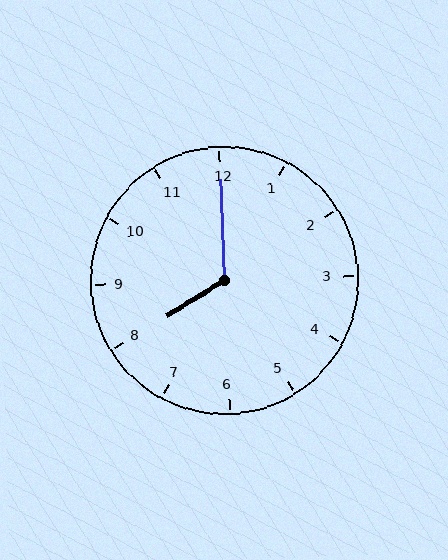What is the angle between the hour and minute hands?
Approximately 120 degrees.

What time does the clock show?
8:00.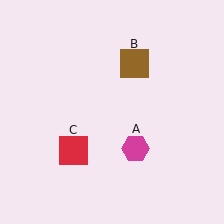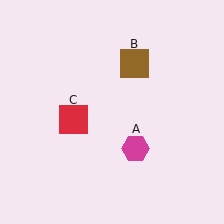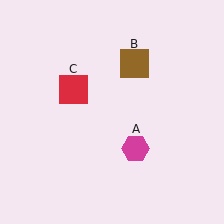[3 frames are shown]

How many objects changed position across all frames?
1 object changed position: red square (object C).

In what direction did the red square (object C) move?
The red square (object C) moved up.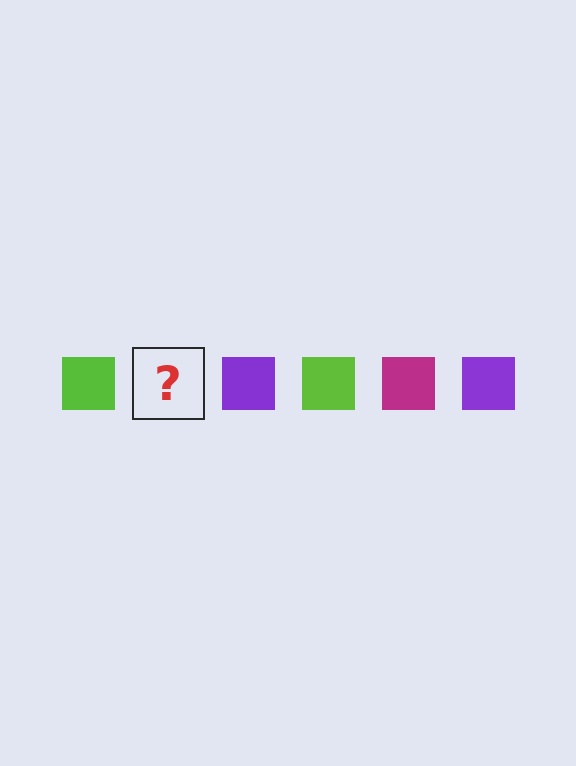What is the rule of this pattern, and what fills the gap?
The rule is that the pattern cycles through lime, magenta, purple squares. The gap should be filled with a magenta square.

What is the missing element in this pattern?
The missing element is a magenta square.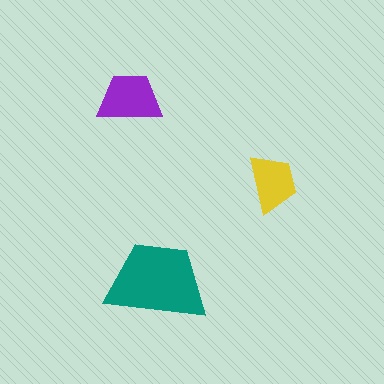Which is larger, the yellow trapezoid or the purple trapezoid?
The purple one.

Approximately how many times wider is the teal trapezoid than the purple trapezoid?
About 1.5 times wider.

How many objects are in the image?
There are 3 objects in the image.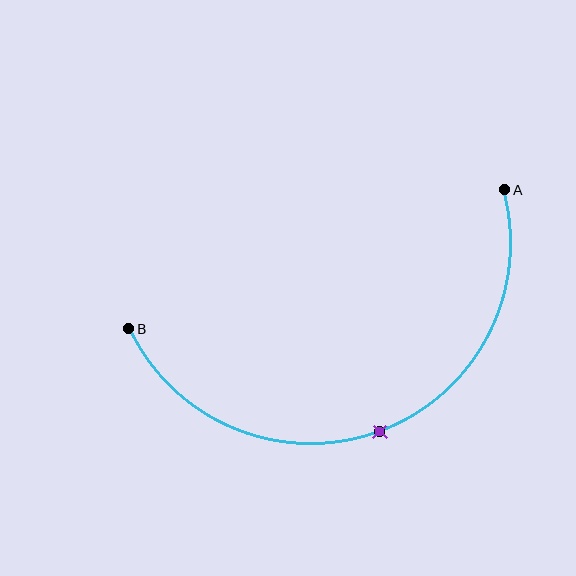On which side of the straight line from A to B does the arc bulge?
The arc bulges below the straight line connecting A and B.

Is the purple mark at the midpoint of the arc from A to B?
Yes. The purple mark lies on the arc at equal arc-length from both A and B — it is the arc midpoint.